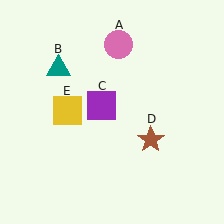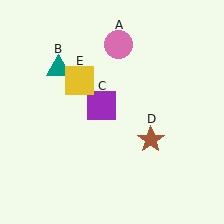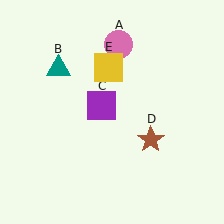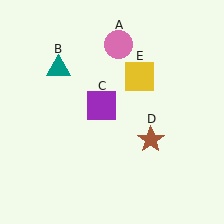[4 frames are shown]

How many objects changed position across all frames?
1 object changed position: yellow square (object E).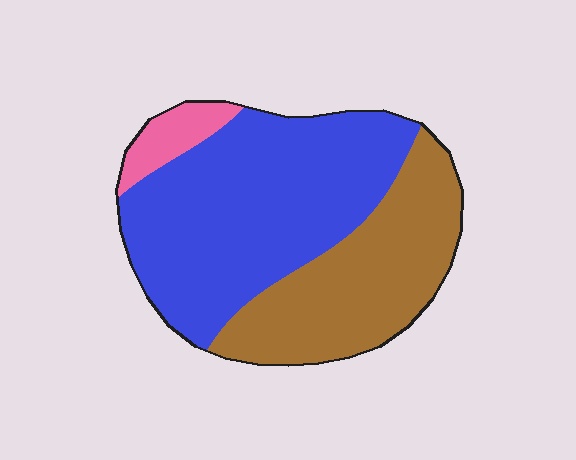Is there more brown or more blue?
Blue.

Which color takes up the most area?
Blue, at roughly 55%.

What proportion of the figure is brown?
Brown covers 37% of the figure.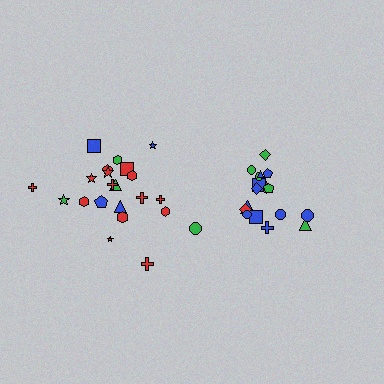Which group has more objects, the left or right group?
The left group.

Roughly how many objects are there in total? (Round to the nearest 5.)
Roughly 40 objects in total.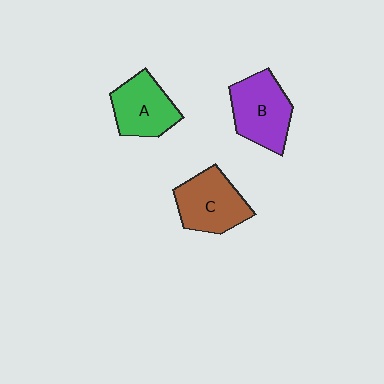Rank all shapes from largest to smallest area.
From largest to smallest: B (purple), C (brown), A (green).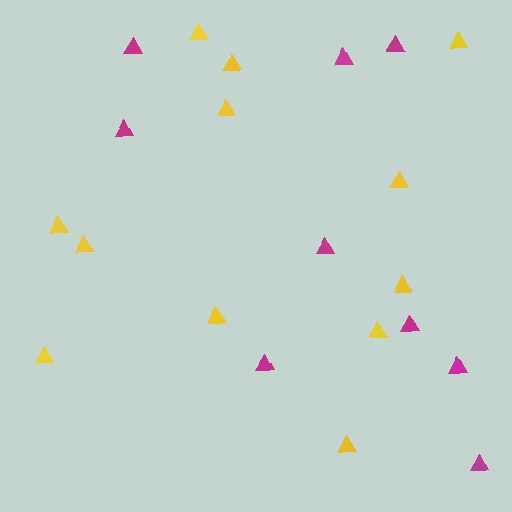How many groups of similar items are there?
There are 2 groups: one group of yellow triangles (12) and one group of magenta triangles (9).